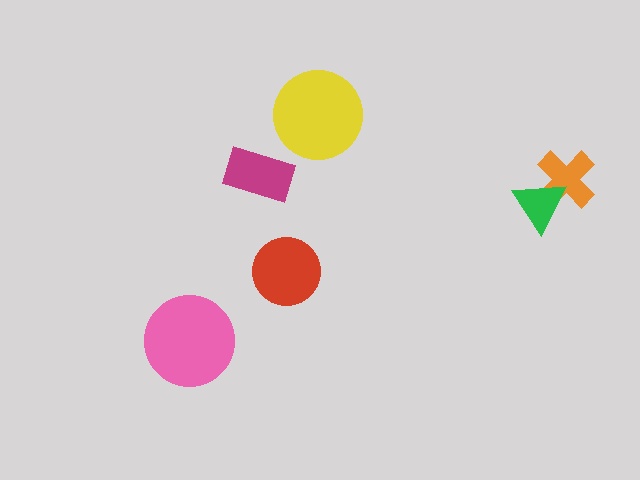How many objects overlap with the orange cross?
1 object overlaps with the orange cross.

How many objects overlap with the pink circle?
0 objects overlap with the pink circle.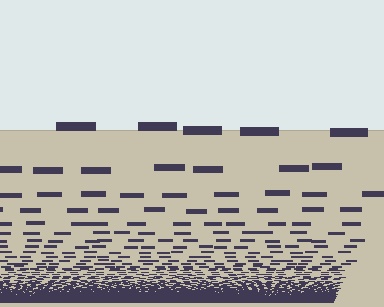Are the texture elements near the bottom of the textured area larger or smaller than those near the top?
Smaller. The gradient is inverted — elements near the bottom are smaller and denser.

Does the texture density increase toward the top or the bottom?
Density increases toward the bottom.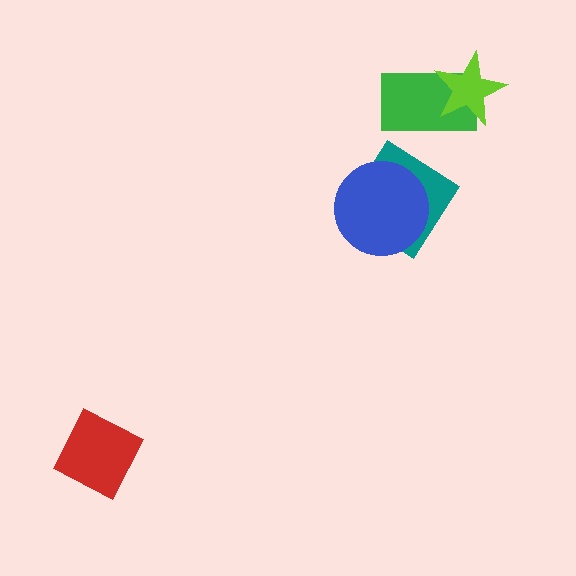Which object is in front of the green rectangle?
The lime star is in front of the green rectangle.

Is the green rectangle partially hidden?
Yes, it is partially covered by another shape.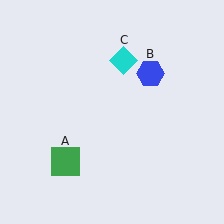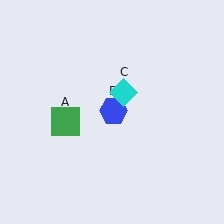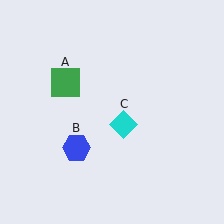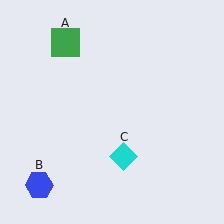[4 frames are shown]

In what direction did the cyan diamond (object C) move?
The cyan diamond (object C) moved down.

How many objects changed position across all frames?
3 objects changed position: green square (object A), blue hexagon (object B), cyan diamond (object C).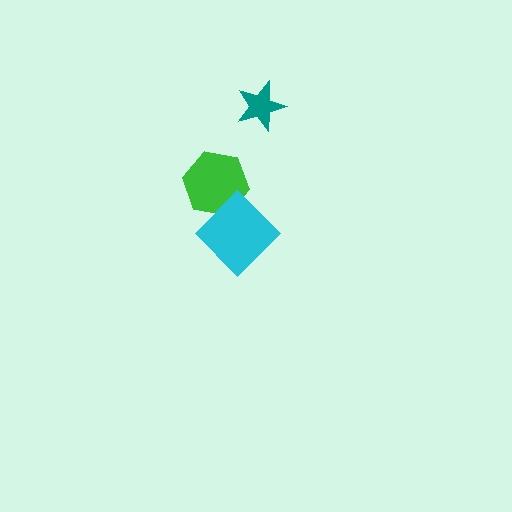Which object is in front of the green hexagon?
The cyan diamond is in front of the green hexagon.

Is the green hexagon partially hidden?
Yes, it is partially covered by another shape.